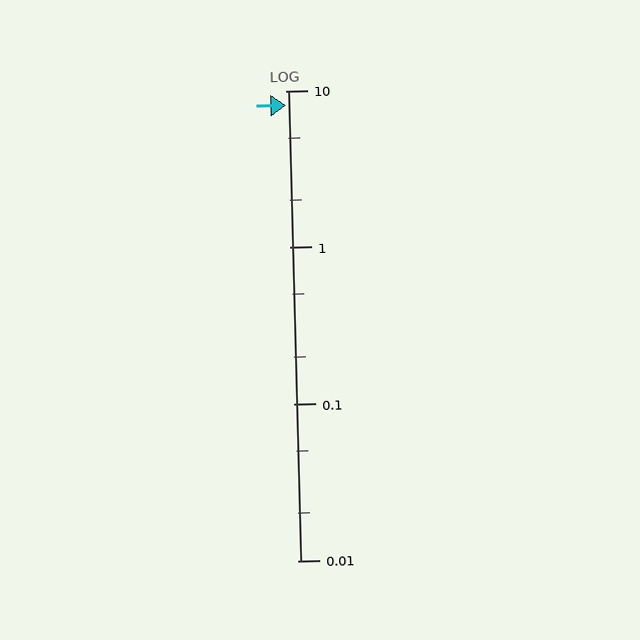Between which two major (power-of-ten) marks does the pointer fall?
The pointer is between 1 and 10.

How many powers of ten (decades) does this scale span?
The scale spans 3 decades, from 0.01 to 10.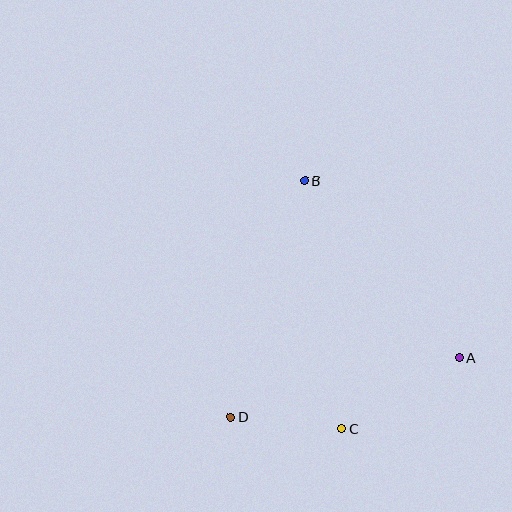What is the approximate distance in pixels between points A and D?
The distance between A and D is approximately 236 pixels.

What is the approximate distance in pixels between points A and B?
The distance between A and B is approximately 235 pixels.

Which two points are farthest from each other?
Points B and C are farthest from each other.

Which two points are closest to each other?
Points C and D are closest to each other.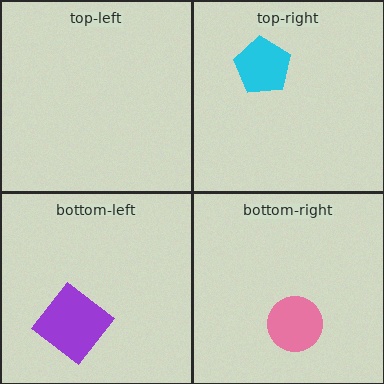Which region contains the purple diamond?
The bottom-left region.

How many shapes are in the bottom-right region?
1.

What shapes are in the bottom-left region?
The purple diamond.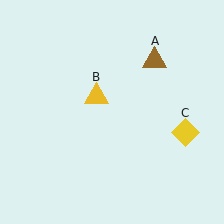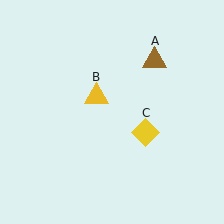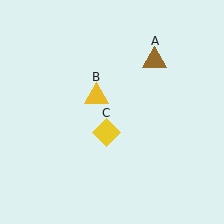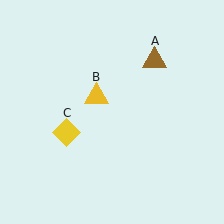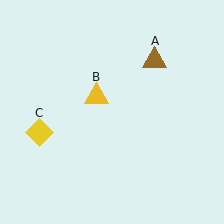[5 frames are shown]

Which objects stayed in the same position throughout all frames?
Brown triangle (object A) and yellow triangle (object B) remained stationary.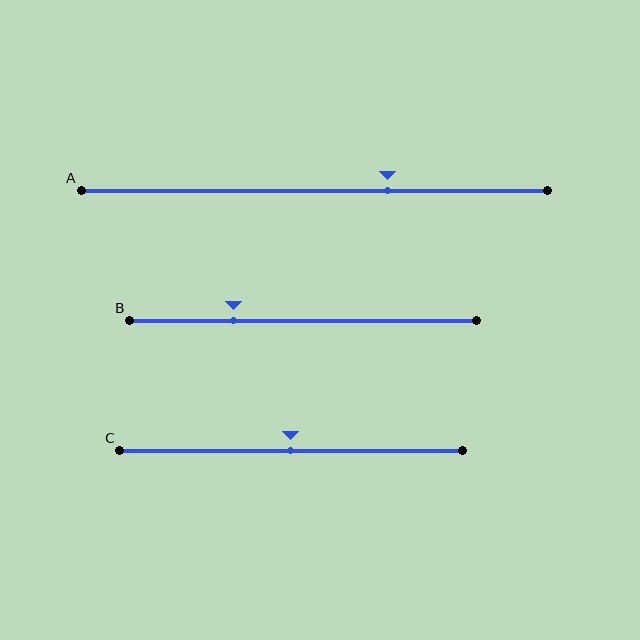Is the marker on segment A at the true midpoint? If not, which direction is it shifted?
No, the marker on segment A is shifted to the right by about 16% of the segment length.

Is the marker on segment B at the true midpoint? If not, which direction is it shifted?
No, the marker on segment B is shifted to the left by about 20% of the segment length.